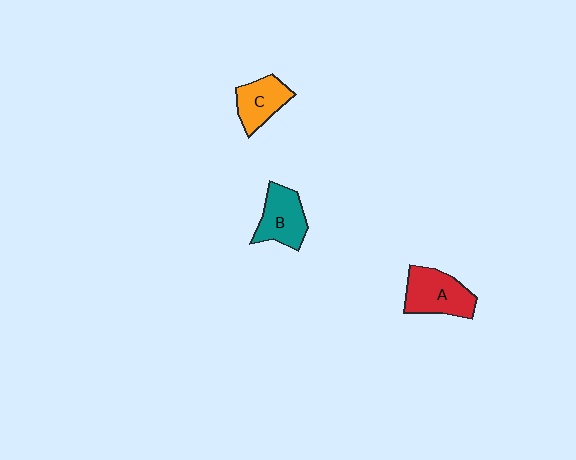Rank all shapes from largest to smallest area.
From largest to smallest: A (red), B (teal), C (orange).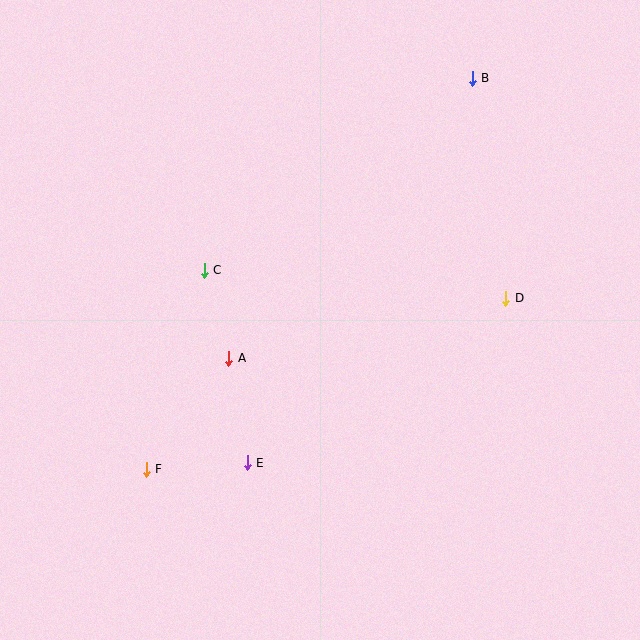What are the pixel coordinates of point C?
Point C is at (205, 270).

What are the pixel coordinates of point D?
Point D is at (506, 299).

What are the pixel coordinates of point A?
Point A is at (229, 358).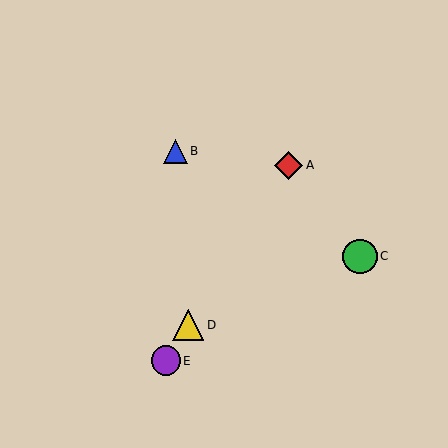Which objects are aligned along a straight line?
Objects A, D, E are aligned along a straight line.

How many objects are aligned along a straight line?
3 objects (A, D, E) are aligned along a straight line.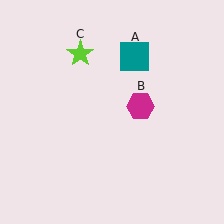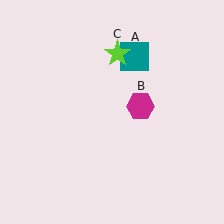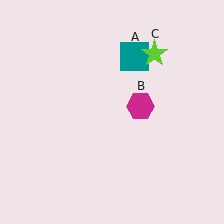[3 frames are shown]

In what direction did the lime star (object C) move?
The lime star (object C) moved right.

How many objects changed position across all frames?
1 object changed position: lime star (object C).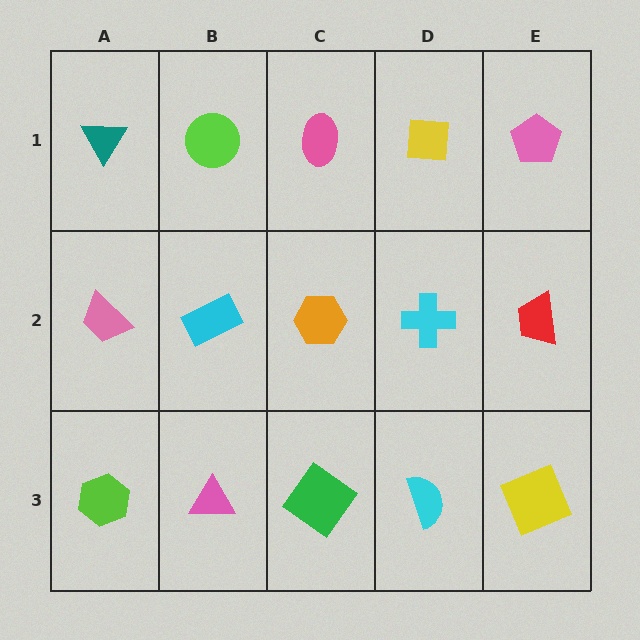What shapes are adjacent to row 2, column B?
A lime circle (row 1, column B), a pink triangle (row 3, column B), a pink trapezoid (row 2, column A), an orange hexagon (row 2, column C).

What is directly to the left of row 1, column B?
A teal triangle.